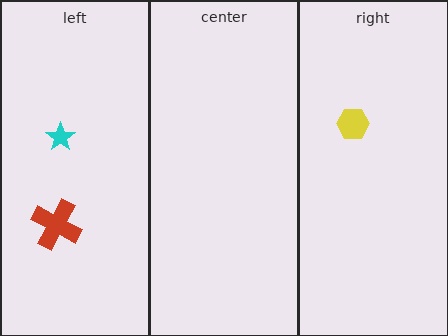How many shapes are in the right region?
1.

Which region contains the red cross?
The left region.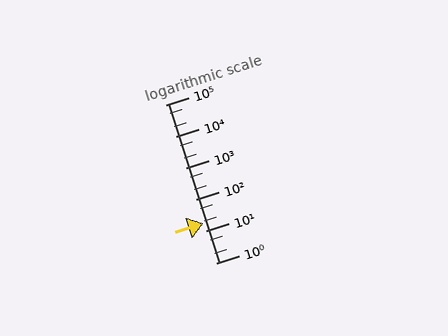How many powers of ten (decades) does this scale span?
The scale spans 5 decades, from 1 to 100000.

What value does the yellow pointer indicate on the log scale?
The pointer indicates approximately 18.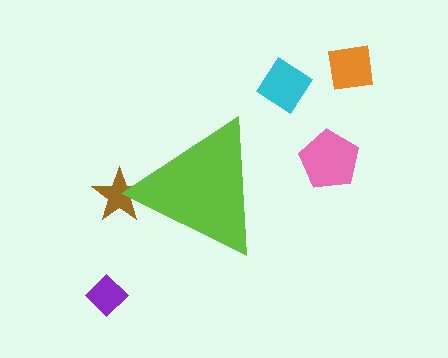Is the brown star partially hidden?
Yes, the brown star is partially hidden behind the lime triangle.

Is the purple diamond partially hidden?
No, the purple diamond is fully visible.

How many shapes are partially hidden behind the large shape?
1 shape is partially hidden.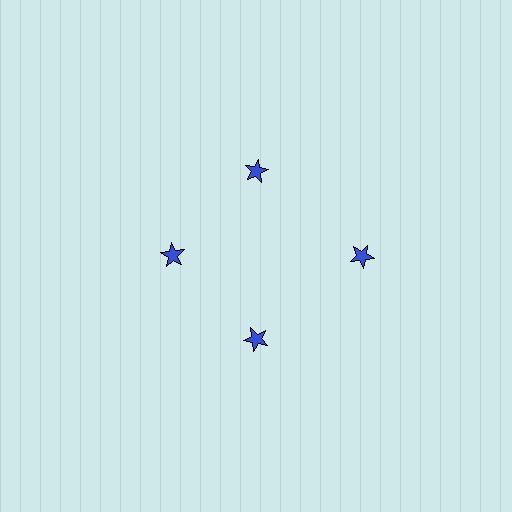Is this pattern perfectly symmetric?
No. The 4 blue stars are arranged in a ring, but one element near the 3 o'clock position is pushed outward from the center, breaking the 4-fold rotational symmetry.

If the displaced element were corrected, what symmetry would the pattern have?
It would have 4-fold rotational symmetry — the pattern would map onto itself every 90 degrees.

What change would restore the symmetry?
The symmetry would be restored by moving it inward, back onto the ring so that all 4 stars sit at equal angles and equal distance from the center.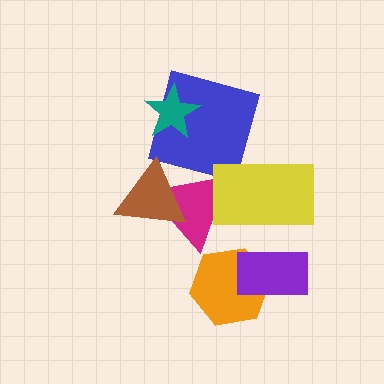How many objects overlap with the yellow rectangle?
1 object overlaps with the yellow rectangle.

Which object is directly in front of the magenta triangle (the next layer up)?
The yellow rectangle is directly in front of the magenta triangle.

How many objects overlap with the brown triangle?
1 object overlaps with the brown triangle.